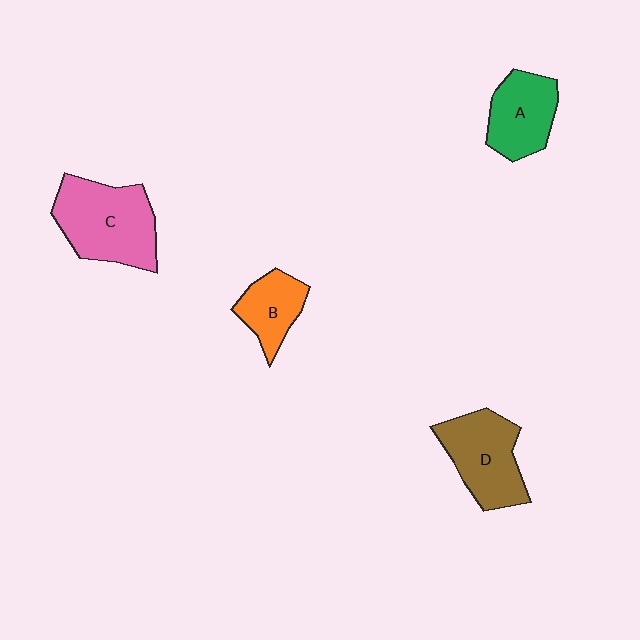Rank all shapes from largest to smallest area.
From largest to smallest: C (pink), D (brown), A (green), B (orange).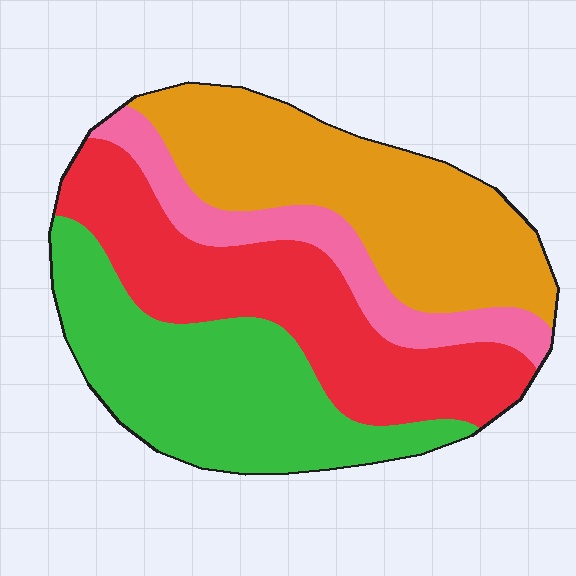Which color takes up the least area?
Pink, at roughly 15%.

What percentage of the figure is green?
Green takes up about one quarter (1/4) of the figure.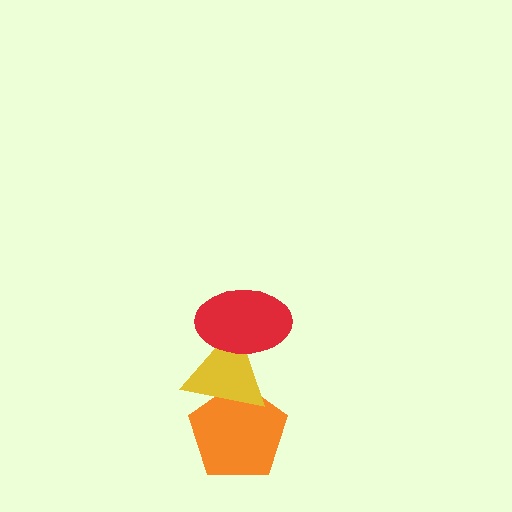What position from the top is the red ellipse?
The red ellipse is 1st from the top.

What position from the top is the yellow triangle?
The yellow triangle is 2nd from the top.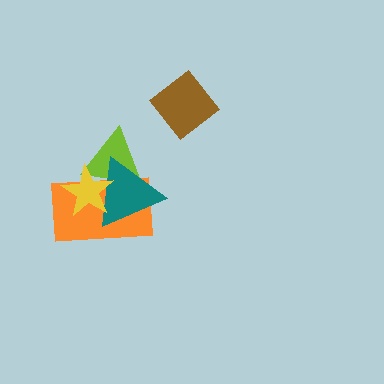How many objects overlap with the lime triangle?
3 objects overlap with the lime triangle.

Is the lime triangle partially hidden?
Yes, it is partially covered by another shape.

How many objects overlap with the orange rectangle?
3 objects overlap with the orange rectangle.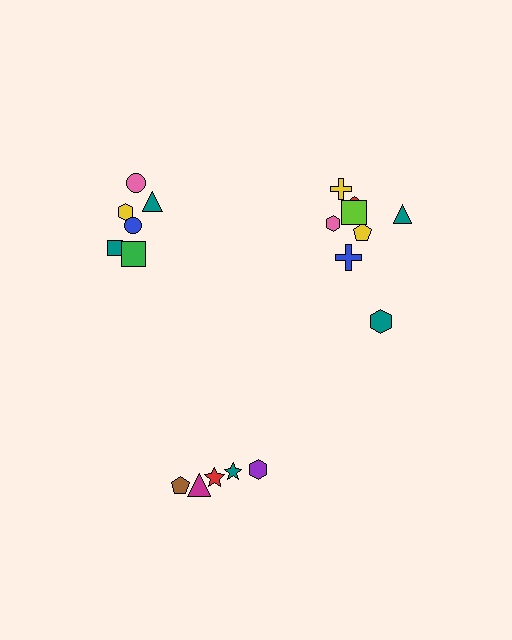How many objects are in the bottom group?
There are 5 objects.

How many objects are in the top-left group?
There are 6 objects.